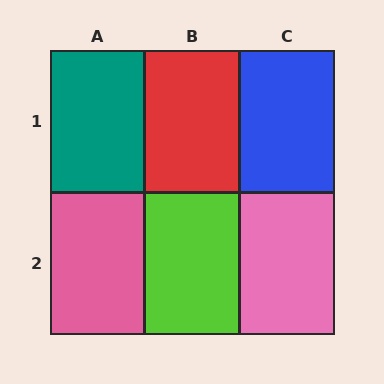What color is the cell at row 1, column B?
Red.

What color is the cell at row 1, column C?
Blue.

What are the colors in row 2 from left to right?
Pink, lime, pink.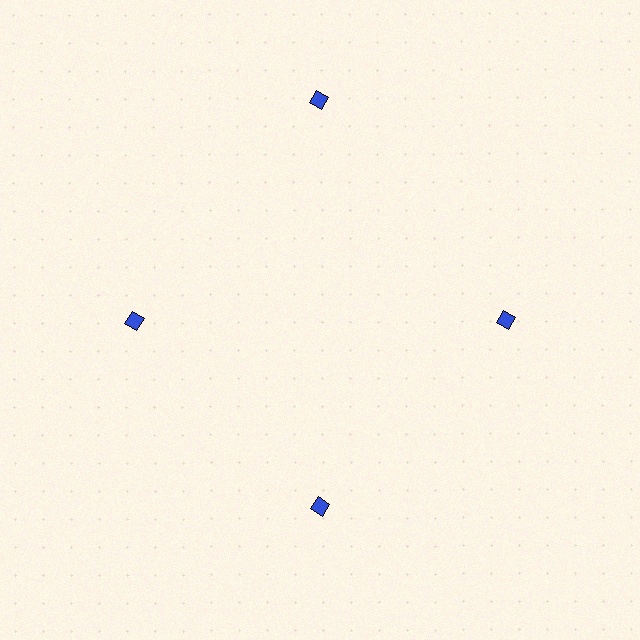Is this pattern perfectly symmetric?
No. The 4 blue diamonds are arranged in a ring, but one element near the 12 o'clock position is pushed outward from the center, breaking the 4-fold rotational symmetry.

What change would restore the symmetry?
The symmetry would be restored by moving it inward, back onto the ring so that all 4 diamonds sit at equal angles and equal distance from the center.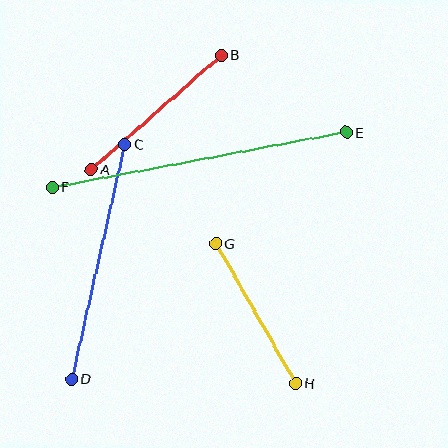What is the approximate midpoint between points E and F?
The midpoint is at approximately (199, 160) pixels.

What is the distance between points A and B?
The distance is approximately 173 pixels.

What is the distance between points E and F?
The distance is approximately 299 pixels.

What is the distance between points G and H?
The distance is approximately 161 pixels.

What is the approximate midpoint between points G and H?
The midpoint is at approximately (256, 313) pixels.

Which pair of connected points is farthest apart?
Points E and F are farthest apart.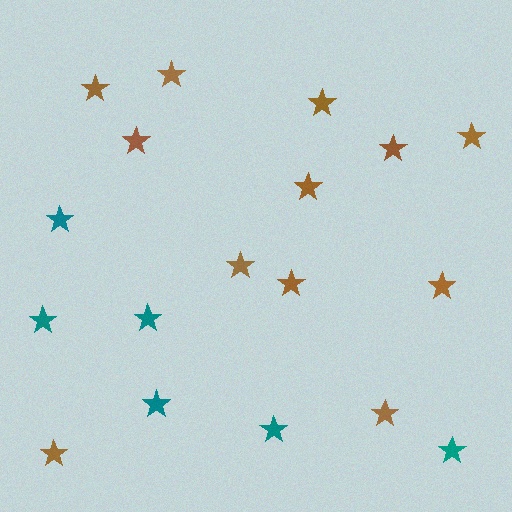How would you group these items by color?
There are 2 groups: one group of teal stars (6) and one group of brown stars (12).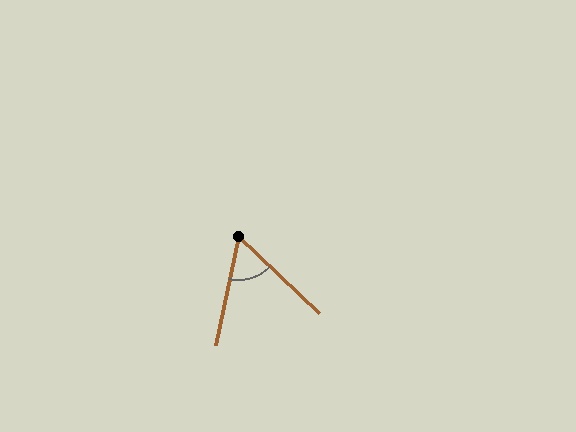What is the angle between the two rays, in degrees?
Approximately 58 degrees.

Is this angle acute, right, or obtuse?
It is acute.